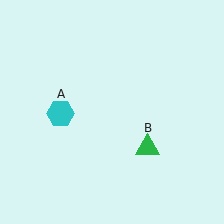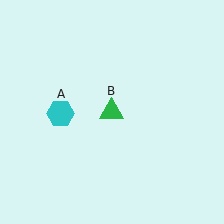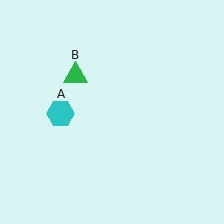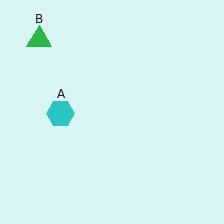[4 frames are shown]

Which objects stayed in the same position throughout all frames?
Cyan hexagon (object A) remained stationary.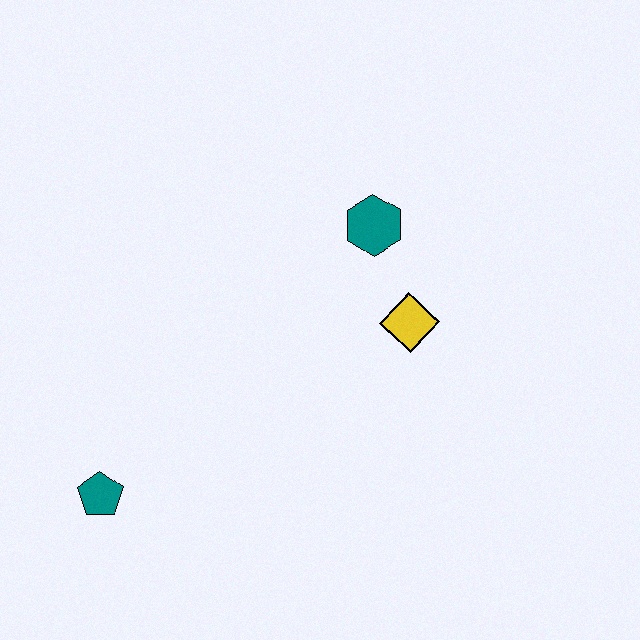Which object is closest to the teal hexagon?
The yellow diamond is closest to the teal hexagon.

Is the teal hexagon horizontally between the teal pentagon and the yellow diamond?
Yes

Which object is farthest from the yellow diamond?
The teal pentagon is farthest from the yellow diamond.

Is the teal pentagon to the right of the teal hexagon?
No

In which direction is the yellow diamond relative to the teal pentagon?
The yellow diamond is to the right of the teal pentagon.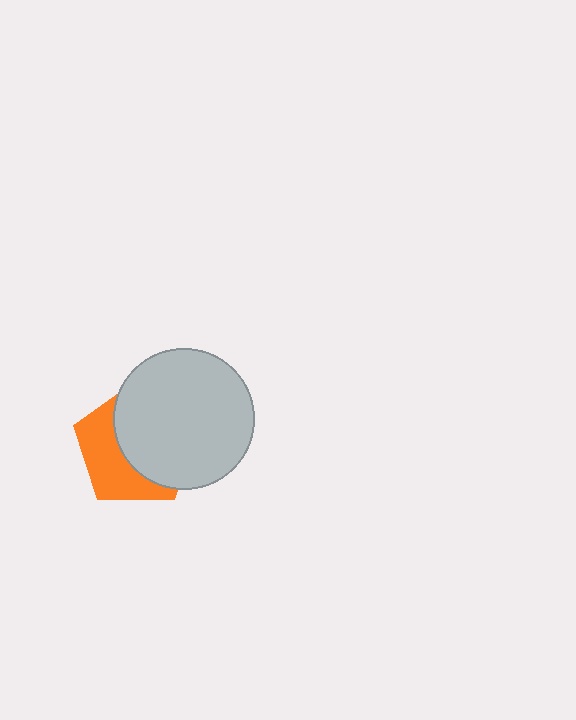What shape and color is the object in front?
The object in front is a light gray circle.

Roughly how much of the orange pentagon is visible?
A small part of it is visible (roughly 42%).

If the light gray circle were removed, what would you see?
You would see the complete orange pentagon.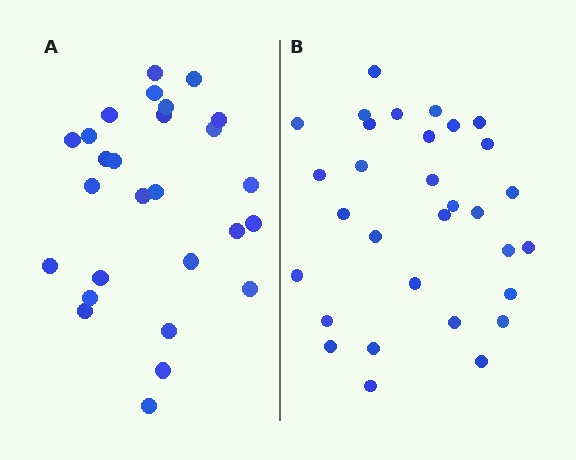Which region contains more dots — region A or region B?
Region B (the right region) has more dots.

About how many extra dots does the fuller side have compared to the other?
Region B has about 4 more dots than region A.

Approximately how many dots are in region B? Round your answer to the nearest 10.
About 30 dots. (The exact count is 31, which rounds to 30.)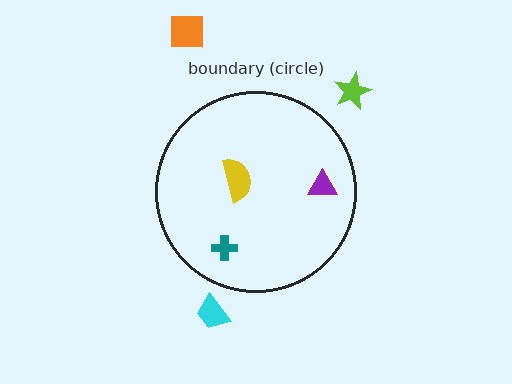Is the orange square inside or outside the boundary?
Outside.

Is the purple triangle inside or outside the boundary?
Inside.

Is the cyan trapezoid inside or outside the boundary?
Outside.